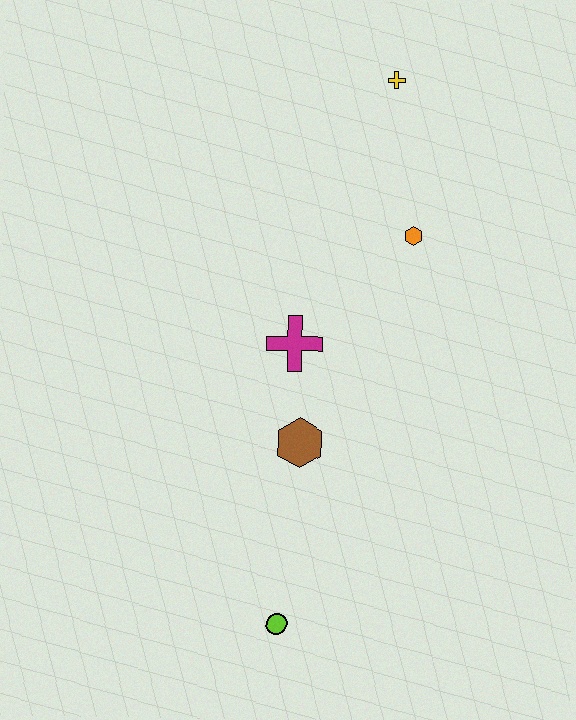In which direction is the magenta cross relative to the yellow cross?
The magenta cross is below the yellow cross.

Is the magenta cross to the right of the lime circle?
Yes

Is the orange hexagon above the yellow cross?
No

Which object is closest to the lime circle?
The brown hexagon is closest to the lime circle.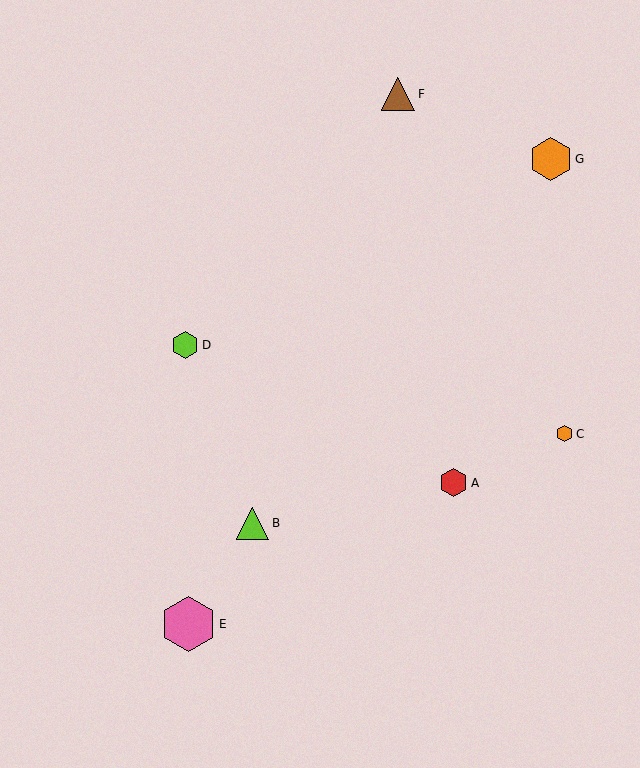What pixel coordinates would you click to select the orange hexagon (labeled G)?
Click at (551, 159) to select the orange hexagon G.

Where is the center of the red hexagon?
The center of the red hexagon is at (454, 483).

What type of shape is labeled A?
Shape A is a red hexagon.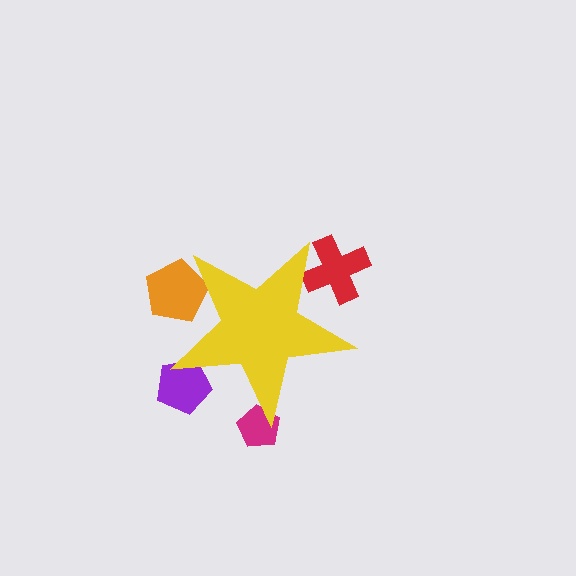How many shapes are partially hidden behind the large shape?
4 shapes are partially hidden.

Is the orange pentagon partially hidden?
Yes, the orange pentagon is partially hidden behind the yellow star.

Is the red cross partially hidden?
Yes, the red cross is partially hidden behind the yellow star.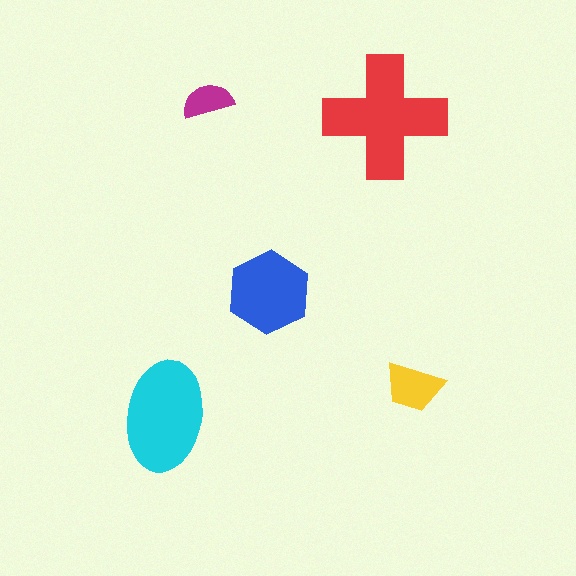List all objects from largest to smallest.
The red cross, the cyan ellipse, the blue hexagon, the yellow trapezoid, the magenta semicircle.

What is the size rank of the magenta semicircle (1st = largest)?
5th.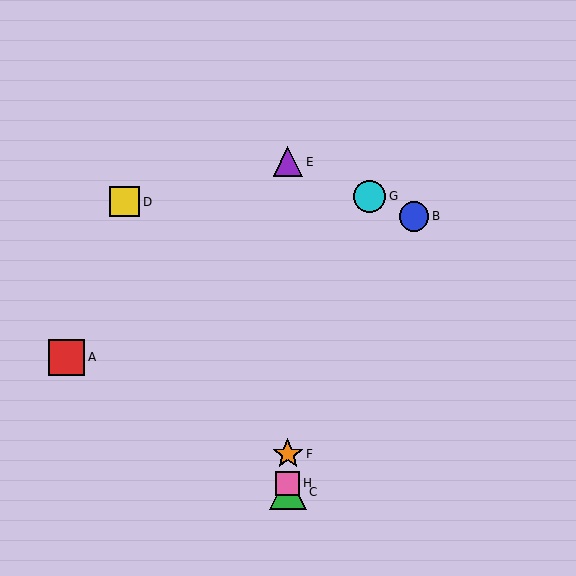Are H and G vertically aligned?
No, H is at x≈288 and G is at x≈370.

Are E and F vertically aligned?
Yes, both are at x≈288.